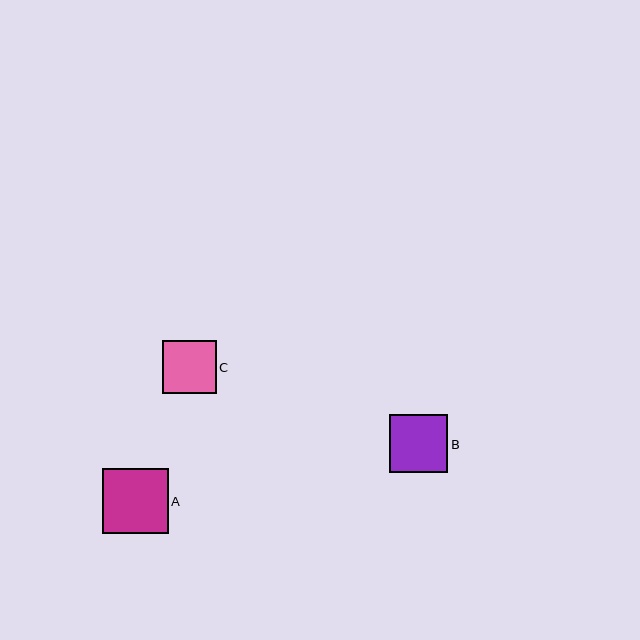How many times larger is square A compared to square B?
Square A is approximately 1.1 times the size of square B.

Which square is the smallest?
Square C is the smallest with a size of approximately 54 pixels.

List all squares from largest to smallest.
From largest to smallest: A, B, C.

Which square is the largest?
Square A is the largest with a size of approximately 65 pixels.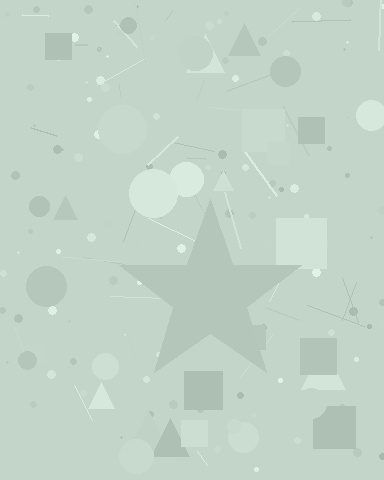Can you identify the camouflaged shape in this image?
The camouflaged shape is a star.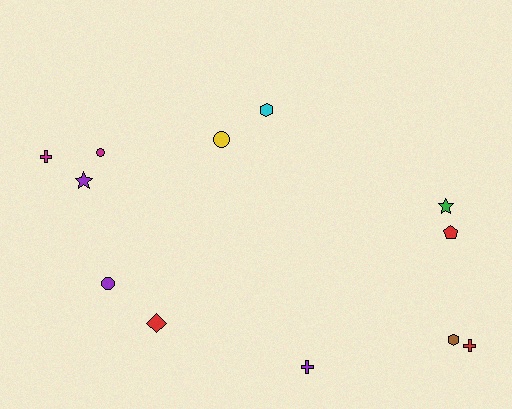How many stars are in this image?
There are 2 stars.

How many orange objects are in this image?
There are no orange objects.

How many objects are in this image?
There are 12 objects.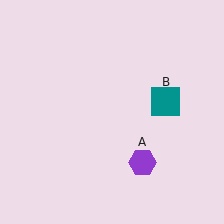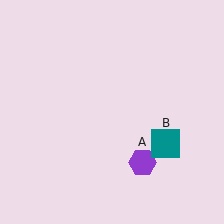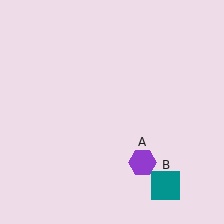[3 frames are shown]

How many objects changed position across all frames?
1 object changed position: teal square (object B).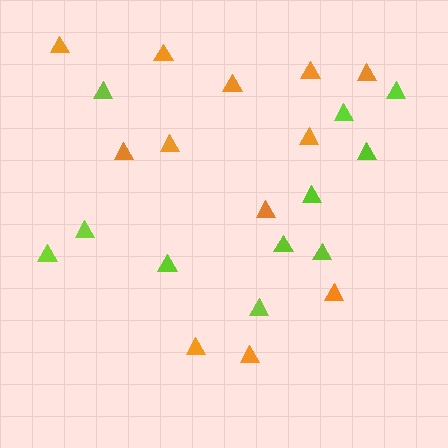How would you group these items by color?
There are 2 groups: one group of orange triangles (12) and one group of lime triangles (11).